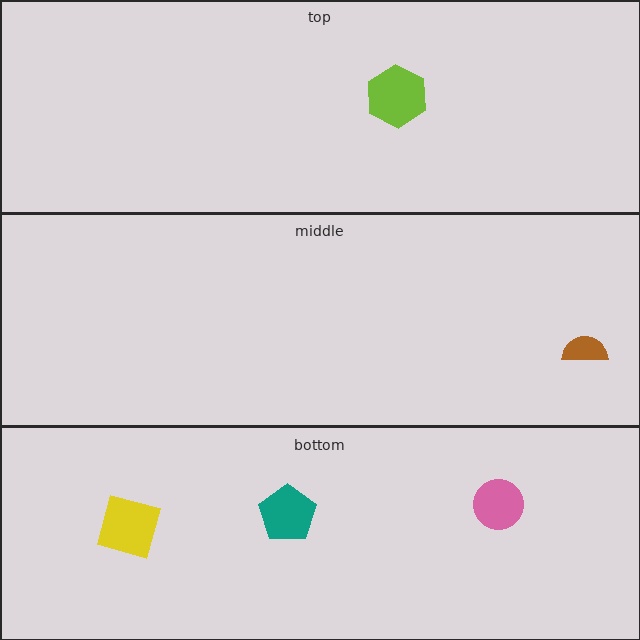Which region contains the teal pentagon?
The bottom region.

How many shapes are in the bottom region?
3.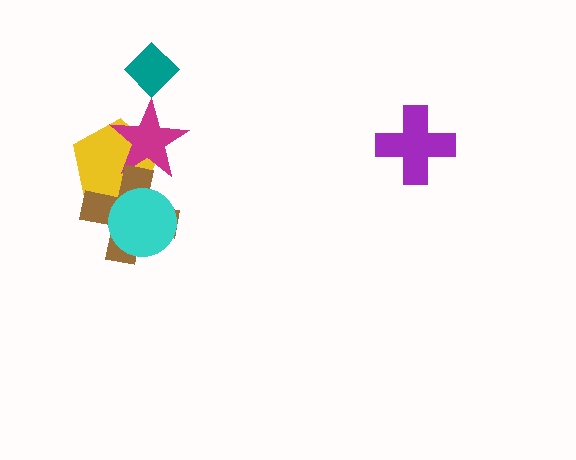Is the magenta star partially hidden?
Yes, it is partially covered by another shape.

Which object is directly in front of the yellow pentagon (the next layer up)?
The magenta star is directly in front of the yellow pentagon.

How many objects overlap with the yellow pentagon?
3 objects overlap with the yellow pentagon.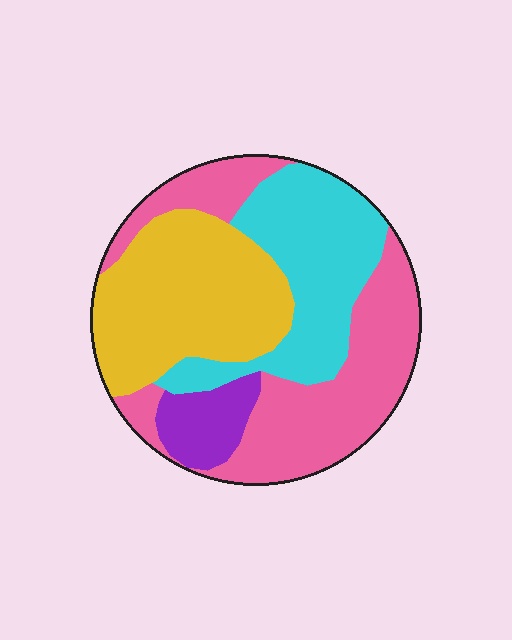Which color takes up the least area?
Purple, at roughly 10%.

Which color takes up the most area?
Pink, at roughly 35%.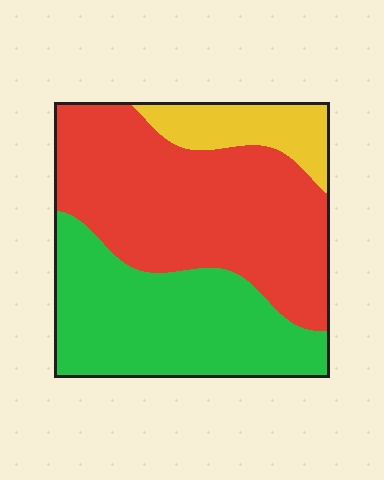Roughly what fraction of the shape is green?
Green takes up about three eighths (3/8) of the shape.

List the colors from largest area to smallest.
From largest to smallest: red, green, yellow.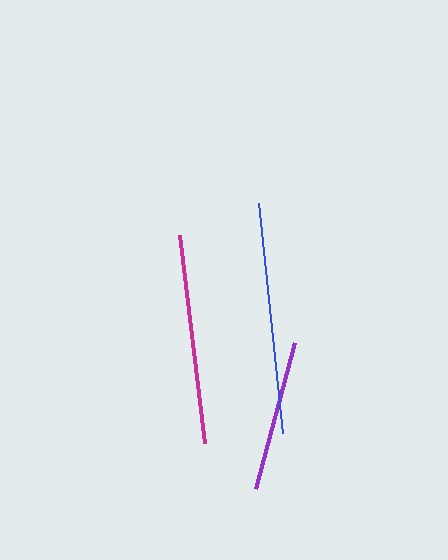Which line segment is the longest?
The blue line is the longest at approximately 231 pixels.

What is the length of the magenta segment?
The magenta segment is approximately 210 pixels long.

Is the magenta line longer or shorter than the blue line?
The blue line is longer than the magenta line.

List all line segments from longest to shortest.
From longest to shortest: blue, magenta, purple.